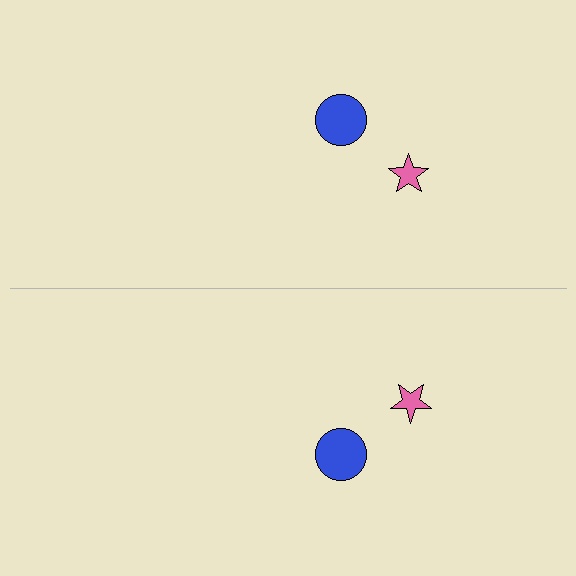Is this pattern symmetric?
Yes, this pattern has bilateral (reflection) symmetry.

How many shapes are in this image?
There are 4 shapes in this image.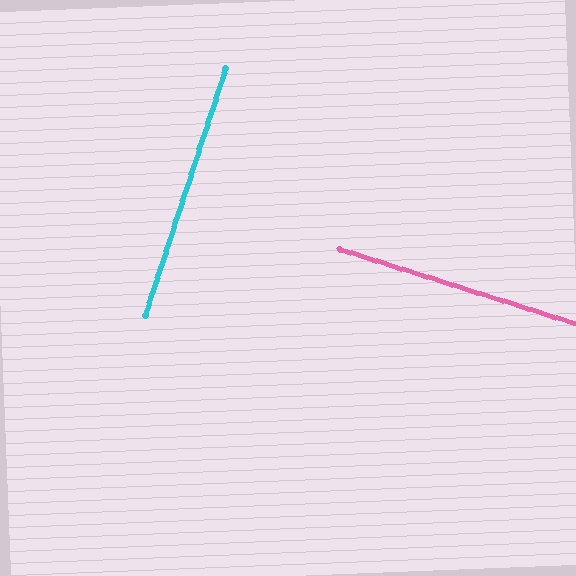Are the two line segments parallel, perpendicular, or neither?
Perpendicular — they meet at approximately 89°.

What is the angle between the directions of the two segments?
Approximately 89 degrees.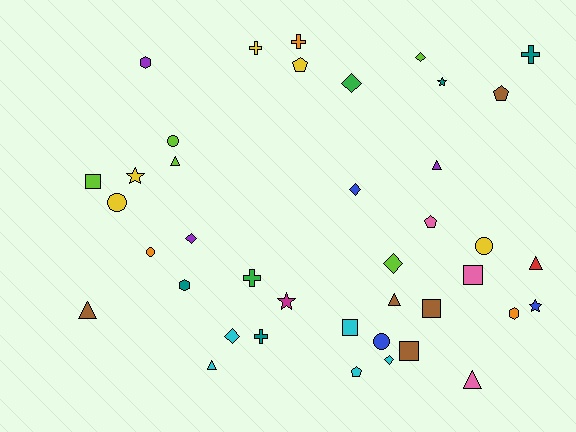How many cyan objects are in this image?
There are 5 cyan objects.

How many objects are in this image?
There are 40 objects.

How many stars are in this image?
There are 4 stars.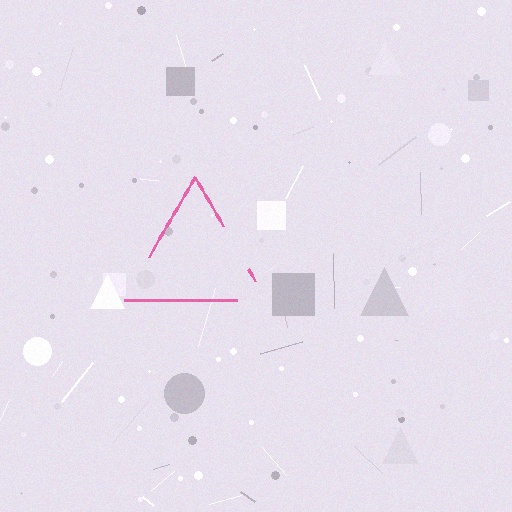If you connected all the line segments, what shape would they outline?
They would outline a triangle.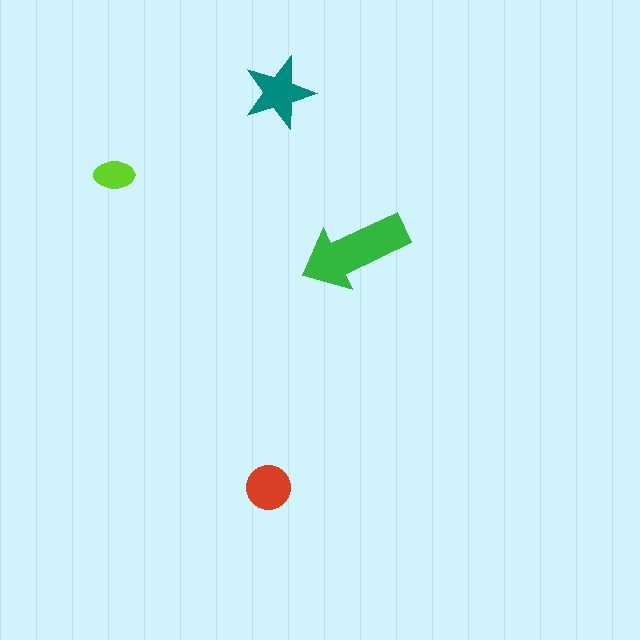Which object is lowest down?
The red circle is bottommost.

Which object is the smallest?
The lime ellipse.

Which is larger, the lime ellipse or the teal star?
The teal star.